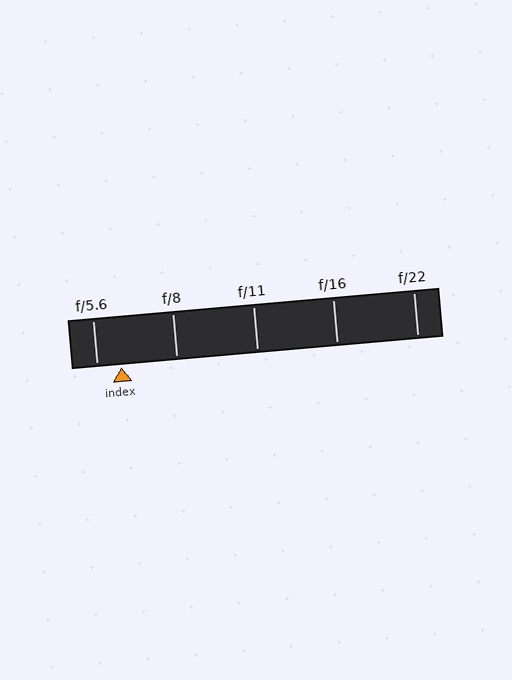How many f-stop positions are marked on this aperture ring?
There are 5 f-stop positions marked.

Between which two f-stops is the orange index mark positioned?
The index mark is between f/5.6 and f/8.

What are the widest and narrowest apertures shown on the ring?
The widest aperture shown is f/5.6 and the narrowest is f/22.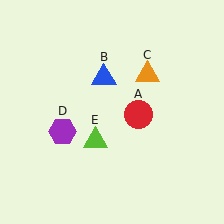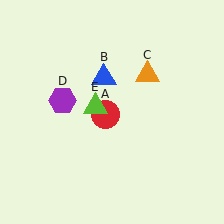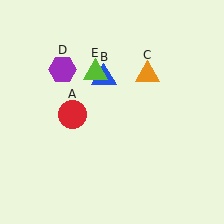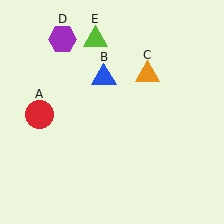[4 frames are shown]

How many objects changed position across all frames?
3 objects changed position: red circle (object A), purple hexagon (object D), lime triangle (object E).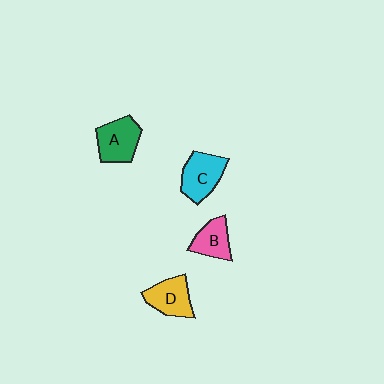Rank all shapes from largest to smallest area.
From largest to smallest: C (cyan), A (green), D (yellow), B (pink).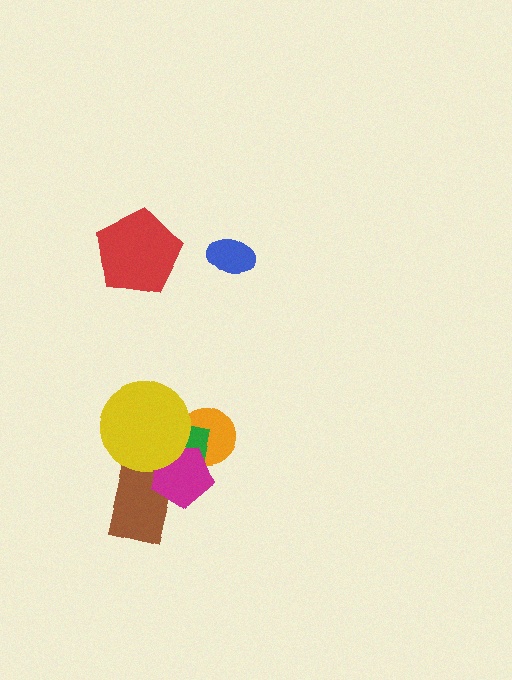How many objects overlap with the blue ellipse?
0 objects overlap with the blue ellipse.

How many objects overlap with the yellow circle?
4 objects overlap with the yellow circle.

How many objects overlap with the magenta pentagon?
4 objects overlap with the magenta pentagon.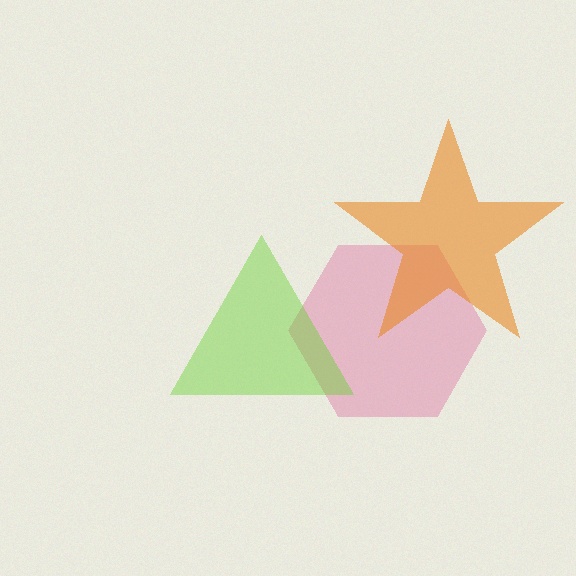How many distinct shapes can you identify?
There are 3 distinct shapes: a pink hexagon, a lime triangle, an orange star.